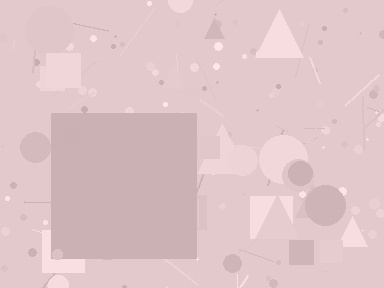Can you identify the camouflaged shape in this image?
The camouflaged shape is a square.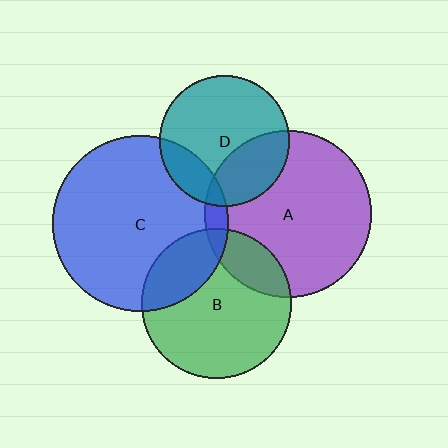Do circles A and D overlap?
Yes.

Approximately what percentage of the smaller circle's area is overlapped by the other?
Approximately 30%.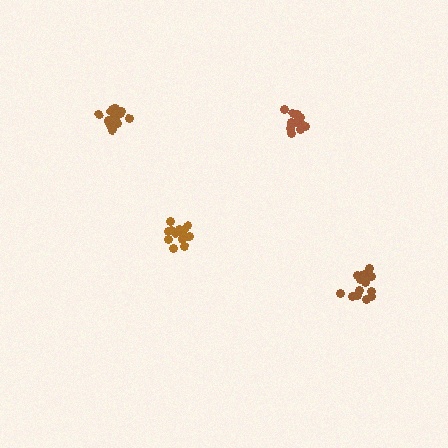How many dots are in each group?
Group 1: 15 dots, Group 2: 14 dots, Group 3: 16 dots, Group 4: 18 dots (63 total).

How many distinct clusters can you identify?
There are 4 distinct clusters.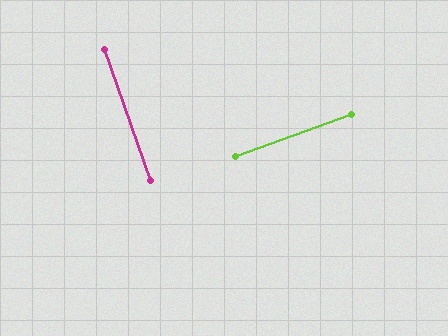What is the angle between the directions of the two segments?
Approximately 89 degrees.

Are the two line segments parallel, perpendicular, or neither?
Perpendicular — they meet at approximately 89°.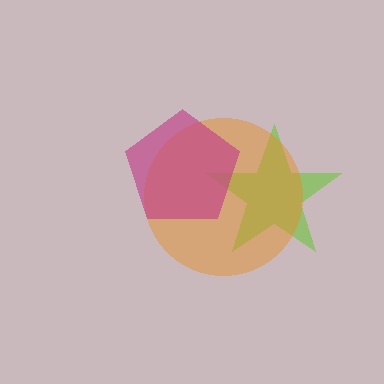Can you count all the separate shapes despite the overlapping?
Yes, there are 3 separate shapes.